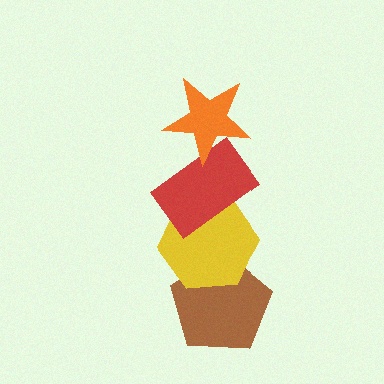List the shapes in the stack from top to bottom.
From top to bottom: the orange star, the red rectangle, the yellow hexagon, the brown pentagon.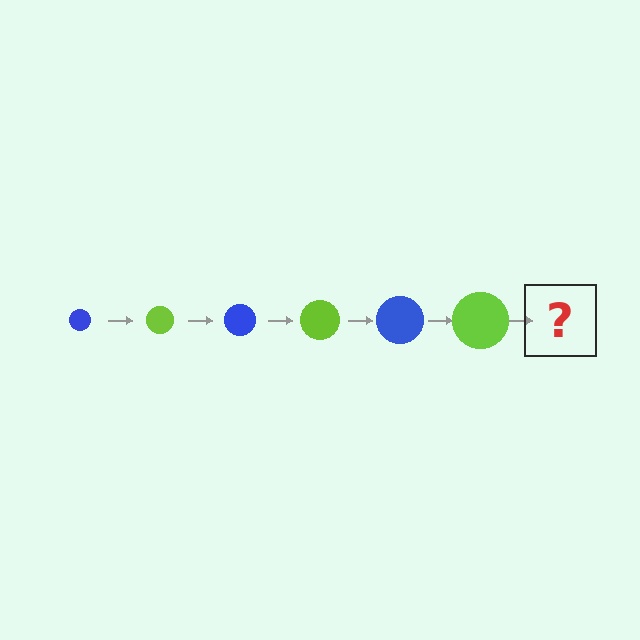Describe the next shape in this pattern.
It should be a blue circle, larger than the previous one.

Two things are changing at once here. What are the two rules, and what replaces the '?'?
The two rules are that the circle grows larger each step and the color cycles through blue and lime. The '?' should be a blue circle, larger than the previous one.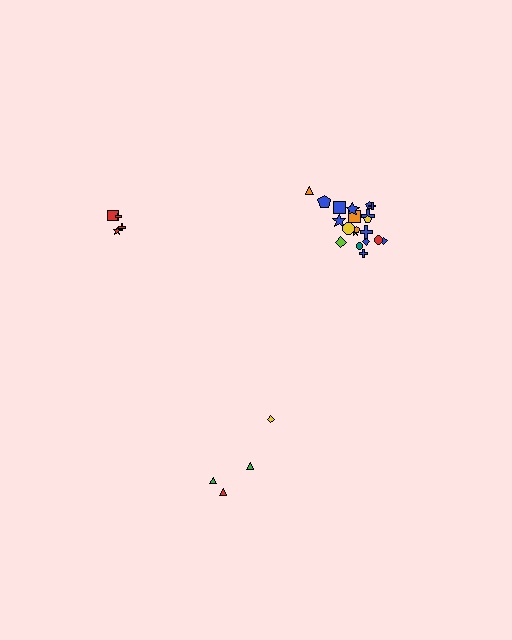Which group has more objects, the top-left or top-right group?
The top-right group.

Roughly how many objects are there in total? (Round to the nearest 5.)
Roughly 30 objects in total.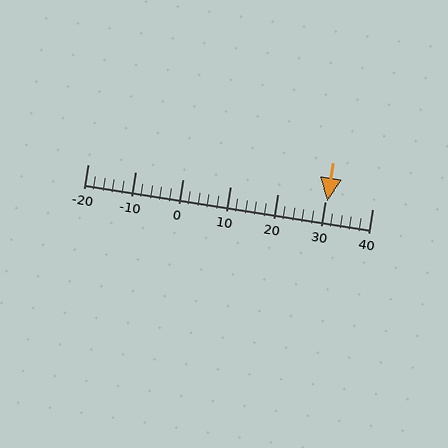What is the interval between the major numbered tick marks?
The major tick marks are spaced 10 units apart.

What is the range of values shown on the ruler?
The ruler shows values from -20 to 40.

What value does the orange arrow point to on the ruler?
The orange arrow points to approximately 31.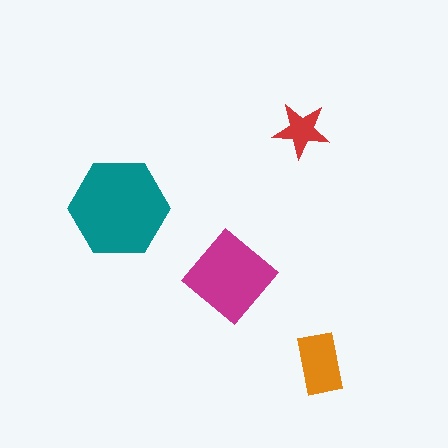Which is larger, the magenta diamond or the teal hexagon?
The teal hexagon.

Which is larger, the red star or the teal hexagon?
The teal hexagon.